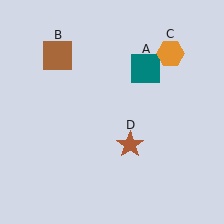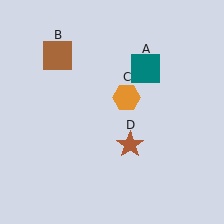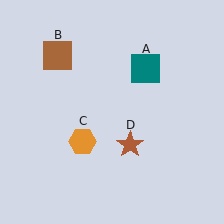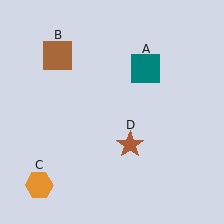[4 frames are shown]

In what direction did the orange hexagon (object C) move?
The orange hexagon (object C) moved down and to the left.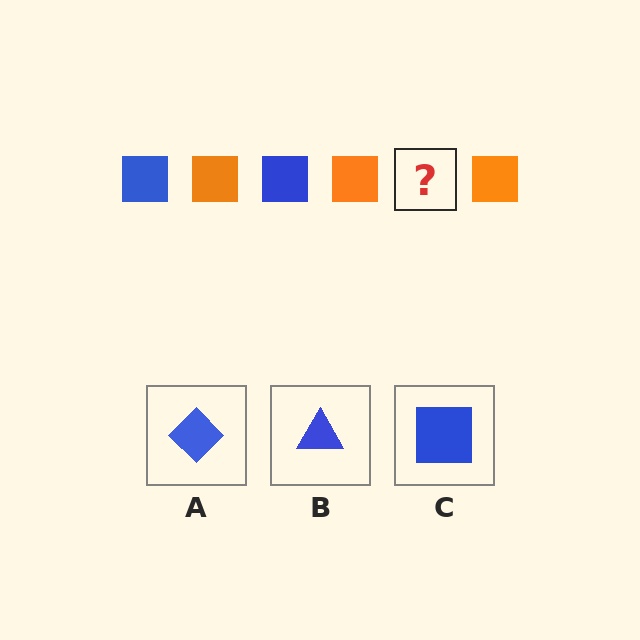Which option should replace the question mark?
Option C.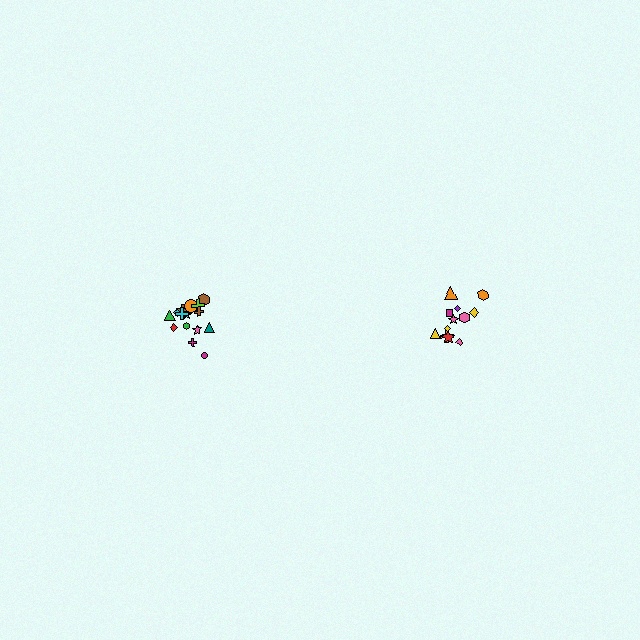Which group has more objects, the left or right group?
The left group.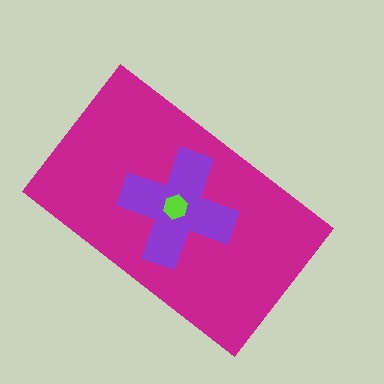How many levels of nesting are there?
3.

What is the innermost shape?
The lime hexagon.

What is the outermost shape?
The magenta rectangle.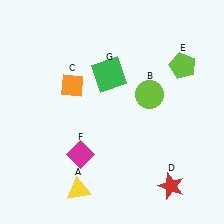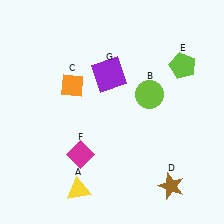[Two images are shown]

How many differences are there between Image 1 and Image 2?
There are 2 differences between the two images.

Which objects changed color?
D changed from red to brown. G changed from green to purple.